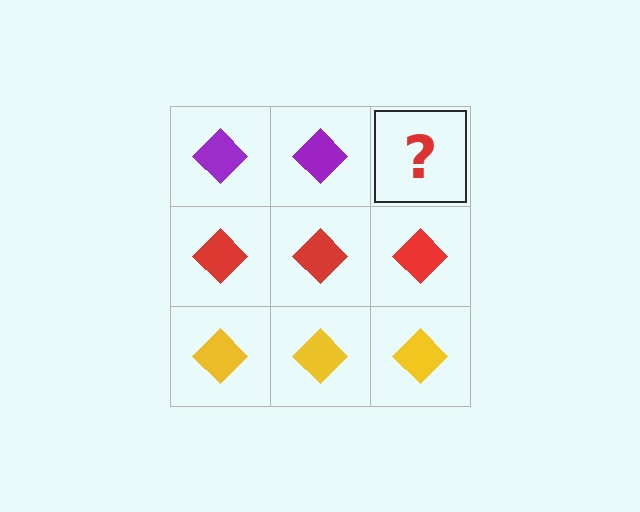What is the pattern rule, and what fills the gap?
The rule is that each row has a consistent color. The gap should be filled with a purple diamond.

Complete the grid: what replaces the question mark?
The question mark should be replaced with a purple diamond.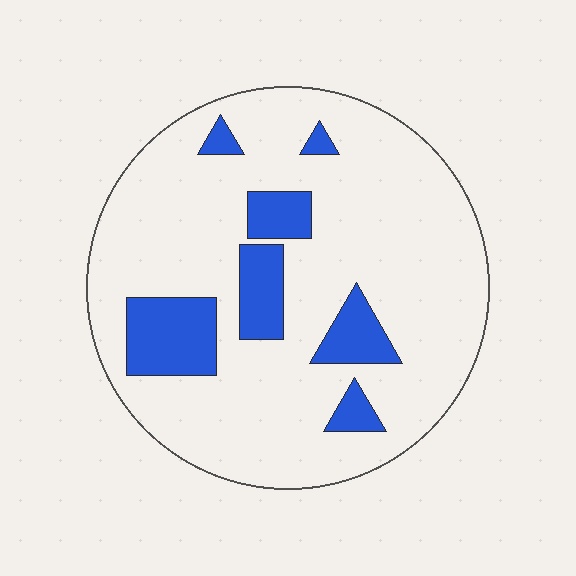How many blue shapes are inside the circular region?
7.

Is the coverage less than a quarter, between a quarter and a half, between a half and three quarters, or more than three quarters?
Less than a quarter.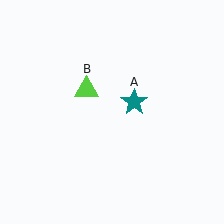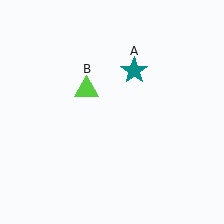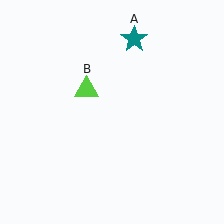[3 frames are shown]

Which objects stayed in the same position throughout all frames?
Lime triangle (object B) remained stationary.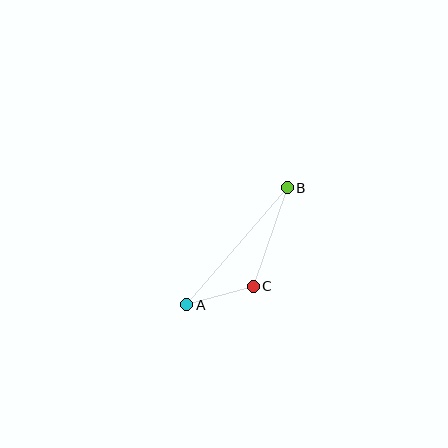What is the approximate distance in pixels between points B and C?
The distance between B and C is approximately 104 pixels.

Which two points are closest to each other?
Points A and C are closest to each other.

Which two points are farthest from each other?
Points A and B are farthest from each other.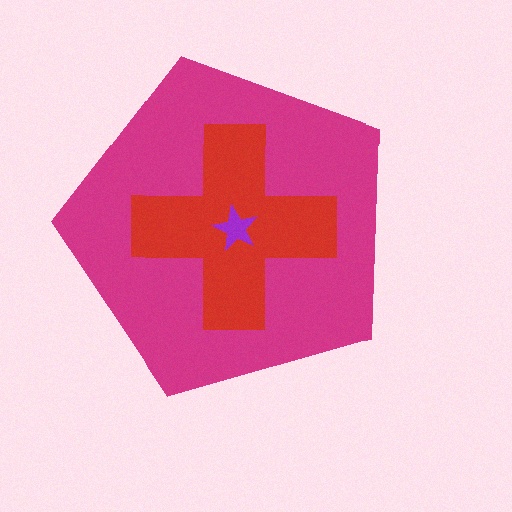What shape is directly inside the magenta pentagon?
The red cross.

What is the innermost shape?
The purple star.